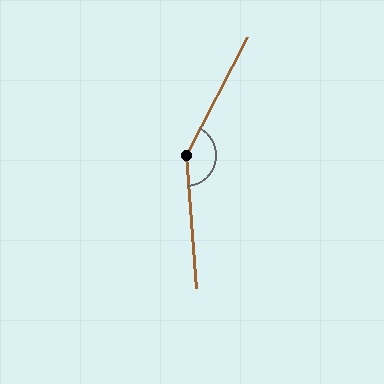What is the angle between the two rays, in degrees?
Approximately 148 degrees.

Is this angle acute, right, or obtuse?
It is obtuse.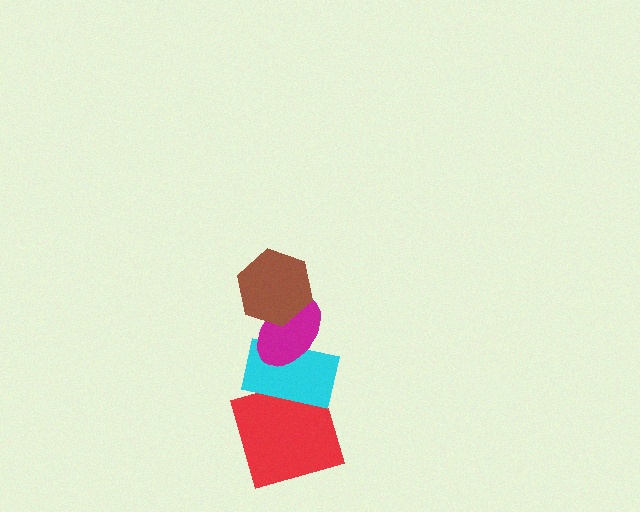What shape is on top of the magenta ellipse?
The brown hexagon is on top of the magenta ellipse.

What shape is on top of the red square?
The cyan rectangle is on top of the red square.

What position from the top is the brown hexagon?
The brown hexagon is 1st from the top.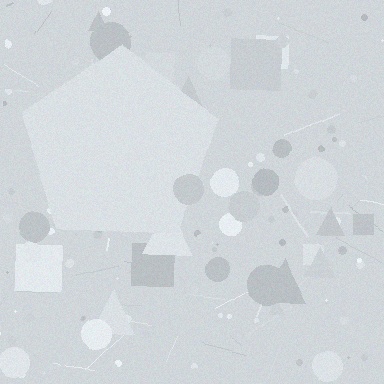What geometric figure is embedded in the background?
A pentagon is embedded in the background.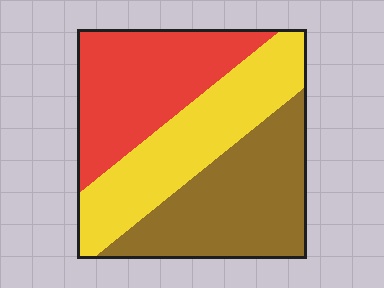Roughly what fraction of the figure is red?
Red takes up about one third (1/3) of the figure.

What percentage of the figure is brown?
Brown covers about 35% of the figure.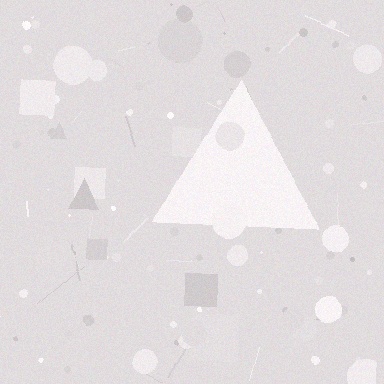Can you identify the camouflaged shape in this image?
The camouflaged shape is a triangle.